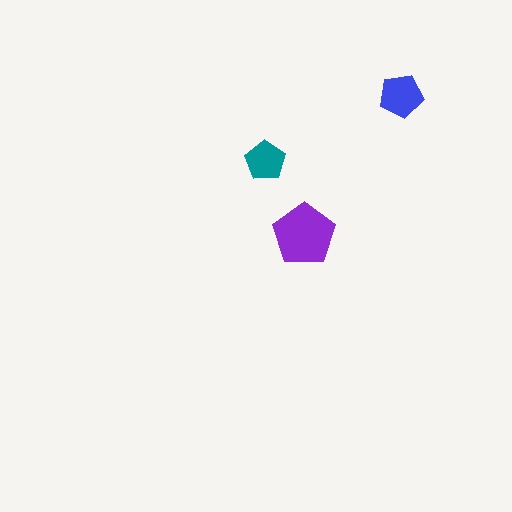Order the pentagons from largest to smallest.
the purple one, the blue one, the teal one.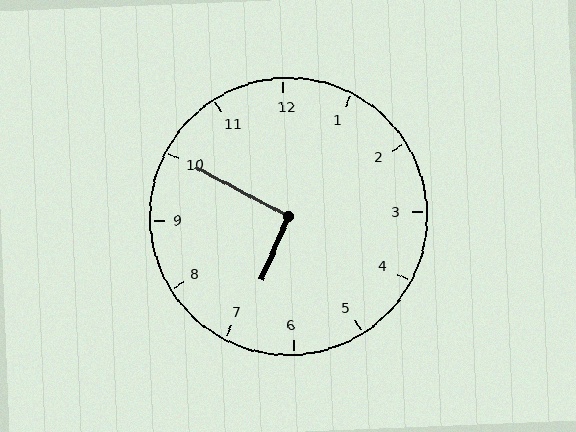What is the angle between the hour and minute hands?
Approximately 95 degrees.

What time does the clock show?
6:50.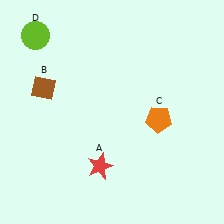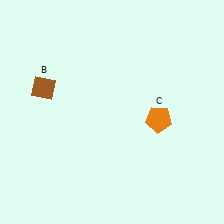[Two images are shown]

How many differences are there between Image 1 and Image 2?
There are 2 differences between the two images.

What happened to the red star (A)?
The red star (A) was removed in Image 2. It was in the bottom-left area of Image 1.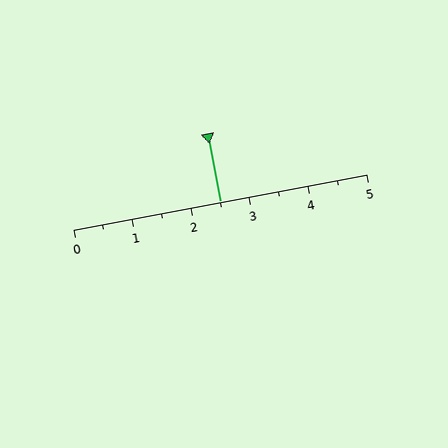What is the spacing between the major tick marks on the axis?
The major ticks are spaced 1 apart.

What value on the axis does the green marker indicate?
The marker indicates approximately 2.5.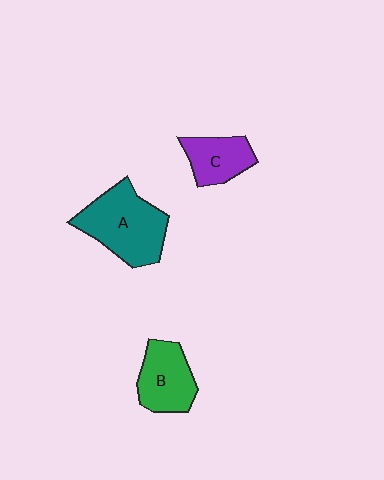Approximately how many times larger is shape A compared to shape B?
Approximately 1.5 times.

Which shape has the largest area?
Shape A (teal).